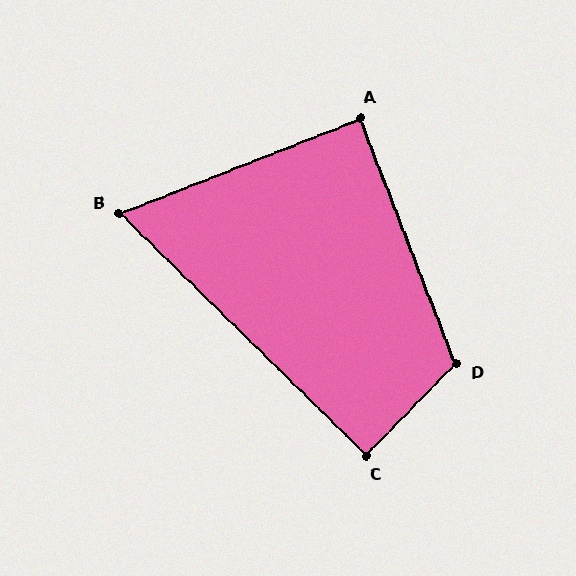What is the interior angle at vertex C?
Approximately 90 degrees (approximately right).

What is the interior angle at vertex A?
Approximately 90 degrees (approximately right).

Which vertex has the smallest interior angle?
B, at approximately 66 degrees.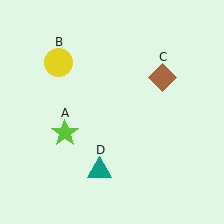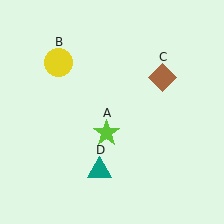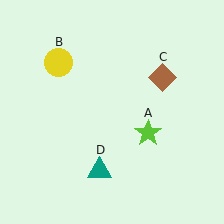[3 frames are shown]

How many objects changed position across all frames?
1 object changed position: lime star (object A).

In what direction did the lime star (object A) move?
The lime star (object A) moved right.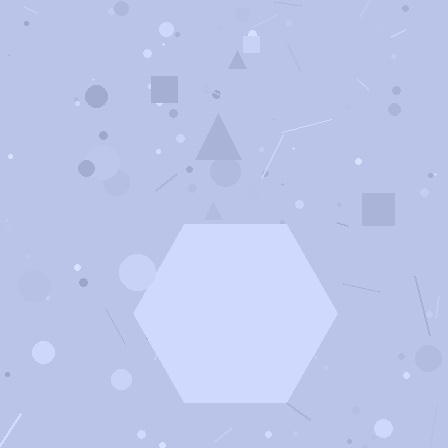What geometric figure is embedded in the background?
A hexagon is embedded in the background.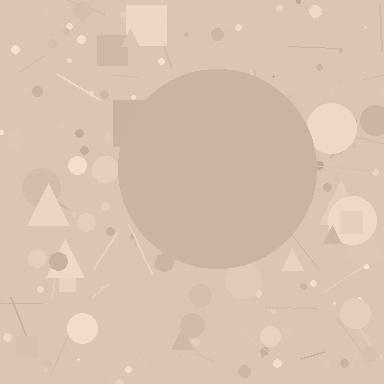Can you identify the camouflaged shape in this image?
The camouflaged shape is a circle.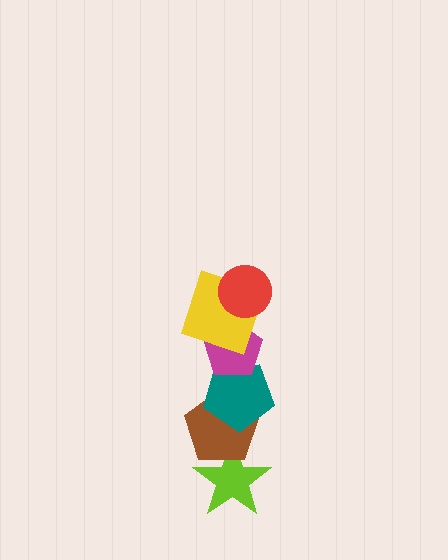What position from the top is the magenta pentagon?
The magenta pentagon is 3rd from the top.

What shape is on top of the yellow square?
The red circle is on top of the yellow square.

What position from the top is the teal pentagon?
The teal pentagon is 4th from the top.